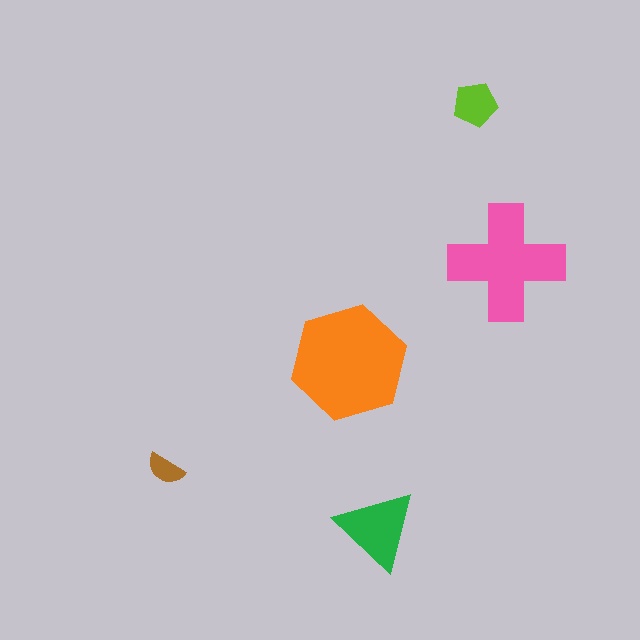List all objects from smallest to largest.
The brown semicircle, the lime pentagon, the green triangle, the pink cross, the orange hexagon.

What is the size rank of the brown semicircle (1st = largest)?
5th.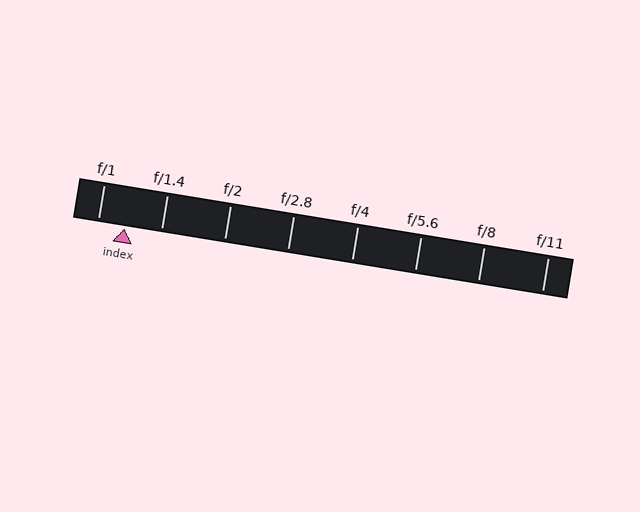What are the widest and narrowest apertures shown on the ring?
The widest aperture shown is f/1 and the narrowest is f/11.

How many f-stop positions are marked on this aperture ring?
There are 8 f-stop positions marked.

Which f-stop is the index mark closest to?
The index mark is closest to f/1.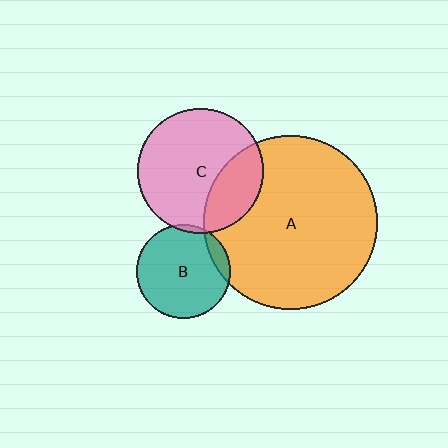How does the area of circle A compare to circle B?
Approximately 3.4 times.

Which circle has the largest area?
Circle A (orange).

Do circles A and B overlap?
Yes.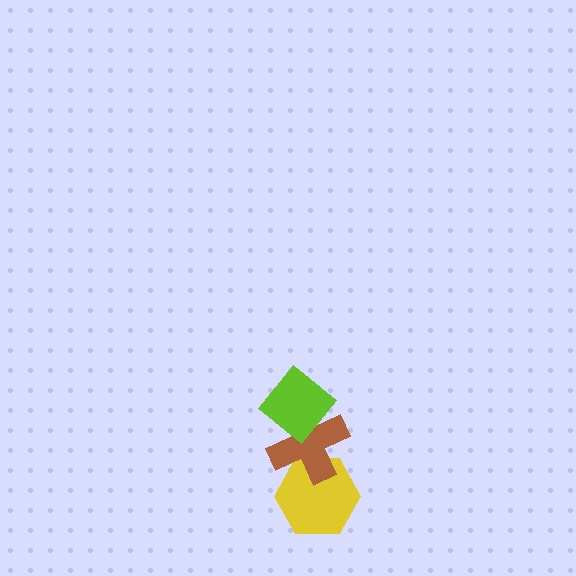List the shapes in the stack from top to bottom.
From top to bottom: the lime diamond, the brown cross, the yellow hexagon.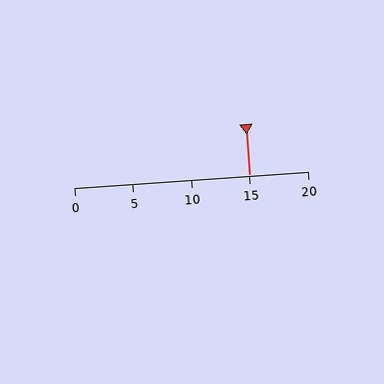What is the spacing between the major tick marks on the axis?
The major ticks are spaced 5 apart.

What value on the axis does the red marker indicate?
The marker indicates approximately 15.